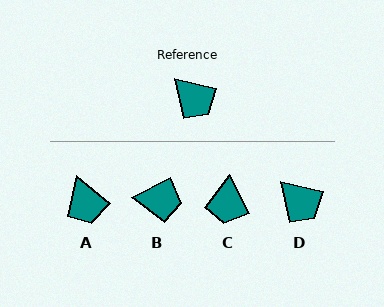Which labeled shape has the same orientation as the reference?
D.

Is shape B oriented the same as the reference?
No, it is off by about 41 degrees.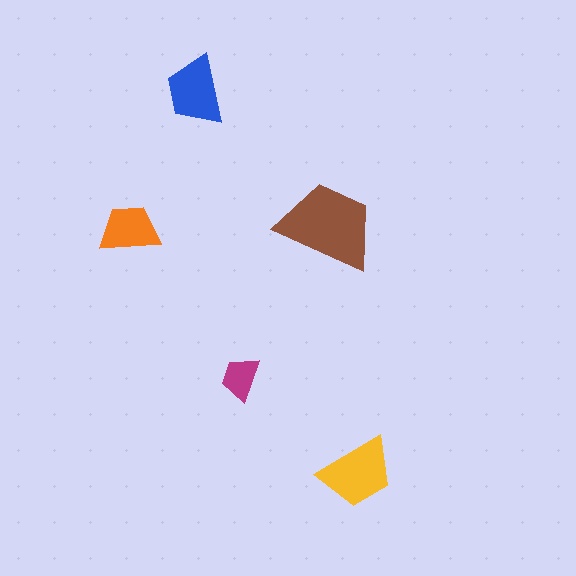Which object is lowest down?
The yellow trapezoid is bottommost.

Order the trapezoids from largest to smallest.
the brown one, the yellow one, the blue one, the orange one, the magenta one.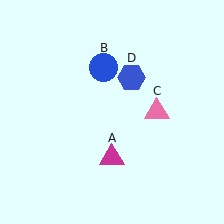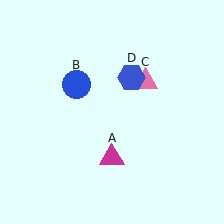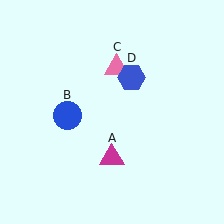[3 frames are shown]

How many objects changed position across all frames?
2 objects changed position: blue circle (object B), pink triangle (object C).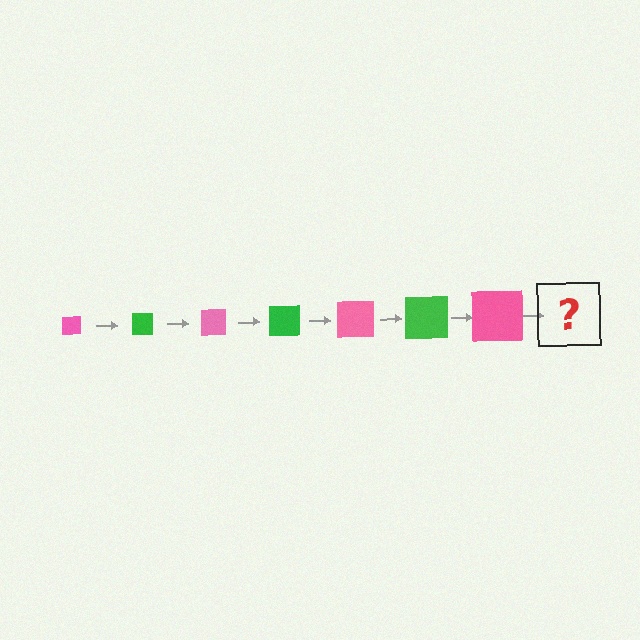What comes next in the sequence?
The next element should be a green square, larger than the previous one.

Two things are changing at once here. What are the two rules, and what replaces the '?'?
The two rules are that the square grows larger each step and the color cycles through pink and green. The '?' should be a green square, larger than the previous one.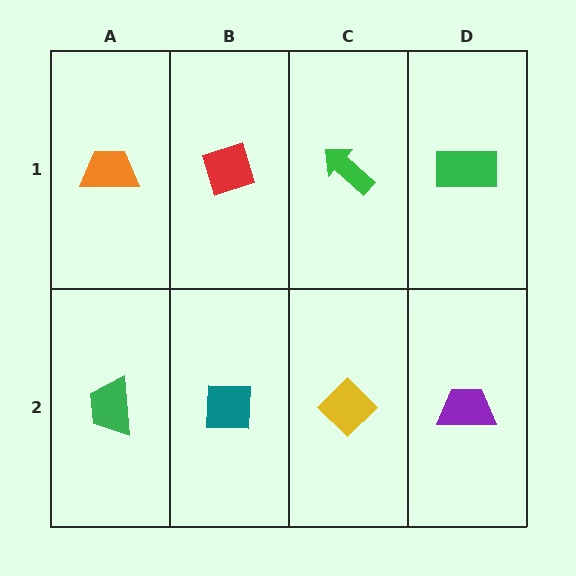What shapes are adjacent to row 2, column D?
A green rectangle (row 1, column D), a yellow diamond (row 2, column C).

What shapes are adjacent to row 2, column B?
A red diamond (row 1, column B), a green trapezoid (row 2, column A), a yellow diamond (row 2, column C).